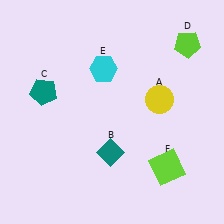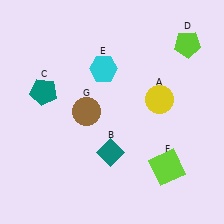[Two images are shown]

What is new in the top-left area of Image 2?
A brown circle (G) was added in the top-left area of Image 2.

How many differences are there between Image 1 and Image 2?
There is 1 difference between the two images.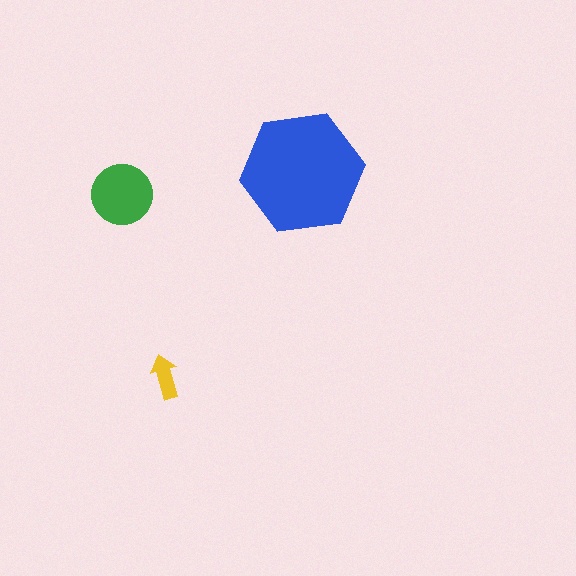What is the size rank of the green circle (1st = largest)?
2nd.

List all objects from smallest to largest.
The yellow arrow, the green circle, the blue hexagon.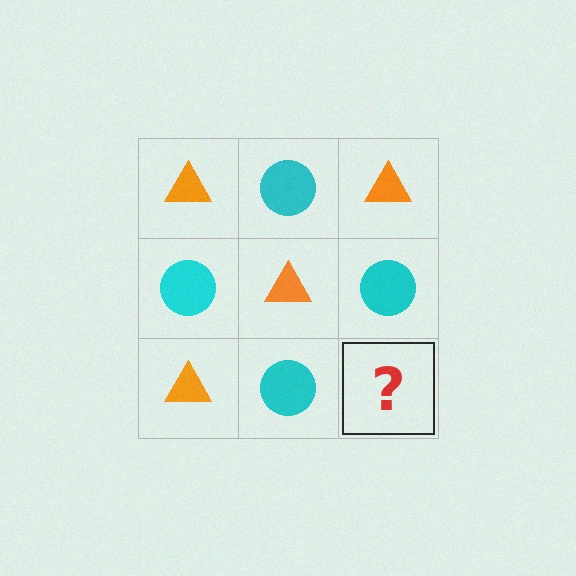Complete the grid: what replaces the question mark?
The question mark should be replaced with an orange triangle.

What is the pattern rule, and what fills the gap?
The rule is that it alternates orange triangle and cyan circle in a checkerboard pattern. The gap should be filled with an orange triangle.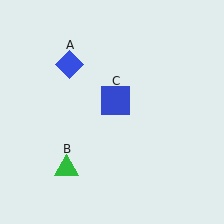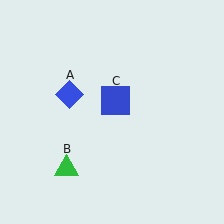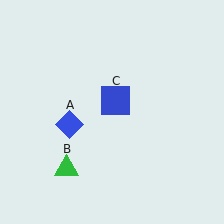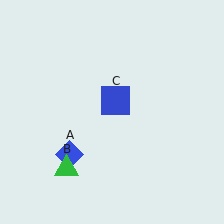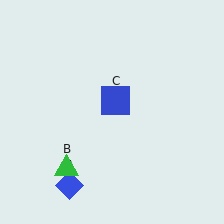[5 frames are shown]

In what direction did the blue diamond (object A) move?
The blue diamond (object A) moved down.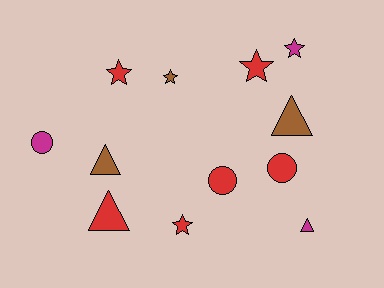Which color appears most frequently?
Red, with 6 objects.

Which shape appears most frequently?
Star, with 5 objects.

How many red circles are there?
There are 2 red circles.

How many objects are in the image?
There are 12 objects.